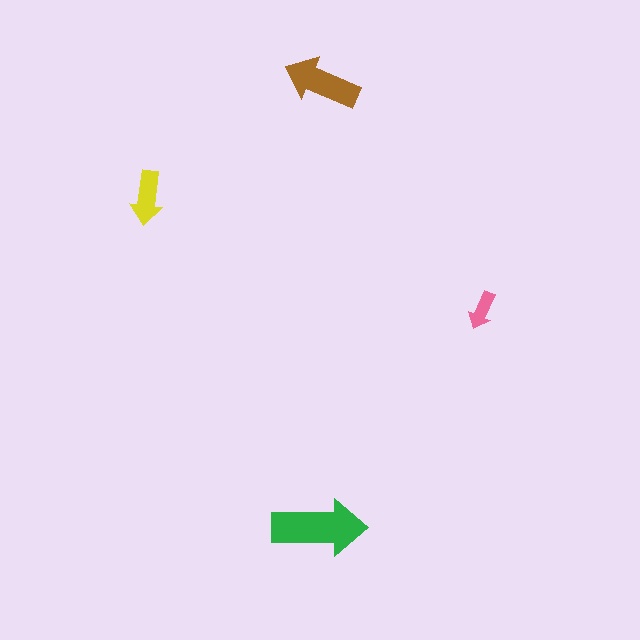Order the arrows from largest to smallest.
the green one, the brown one, the yellow one, the pink one.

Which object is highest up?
The brown arrow is topmost.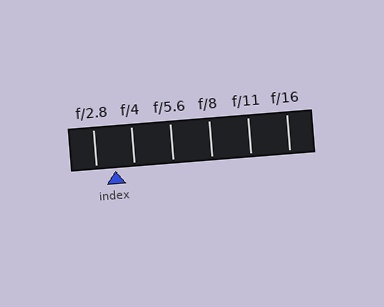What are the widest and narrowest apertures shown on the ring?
The widest aperture shown is f/2.8 and the narrowest is f/16.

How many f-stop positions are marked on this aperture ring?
There are 6 f-stop positions marked.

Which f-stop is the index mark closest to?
The index mark is closest to f/2.8.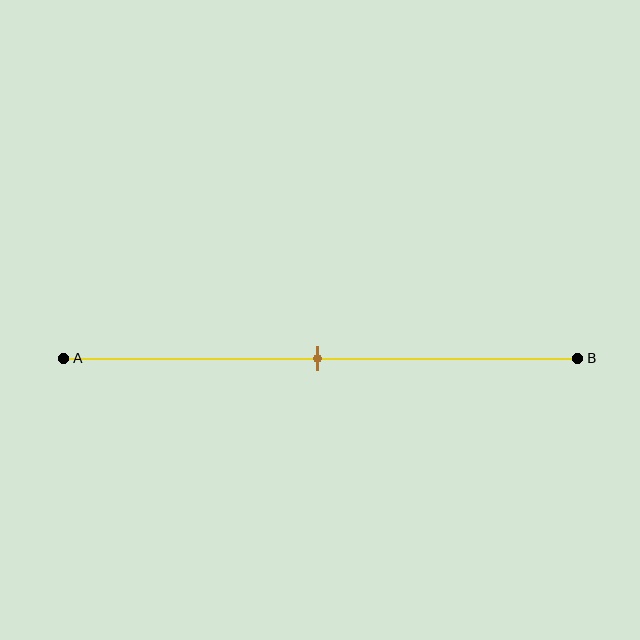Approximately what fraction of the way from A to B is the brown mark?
The brown mark is approximately 50% of the way from A to B.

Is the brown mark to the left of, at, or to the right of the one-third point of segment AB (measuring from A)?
The brown mark is to the right of the one-third point of segment AB.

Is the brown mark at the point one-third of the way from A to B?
No, the mark is at about 50% from A, not at the 33% one-third point.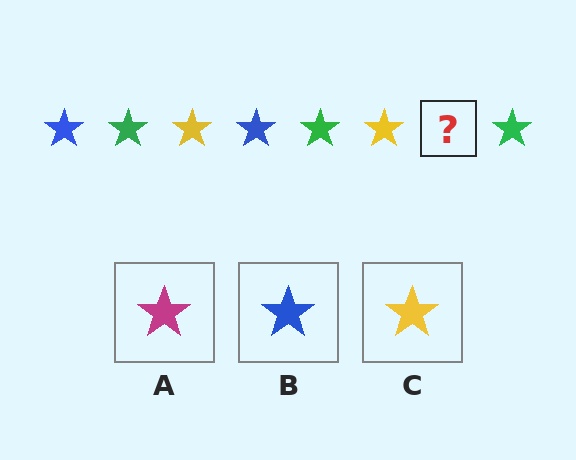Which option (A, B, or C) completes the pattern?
B.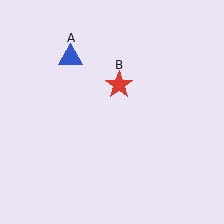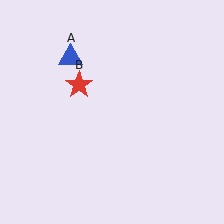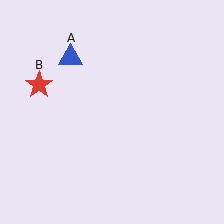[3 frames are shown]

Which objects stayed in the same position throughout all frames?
Blue triangle (object A) remained stationary.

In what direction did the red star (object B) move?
The red star (object B) moved left.